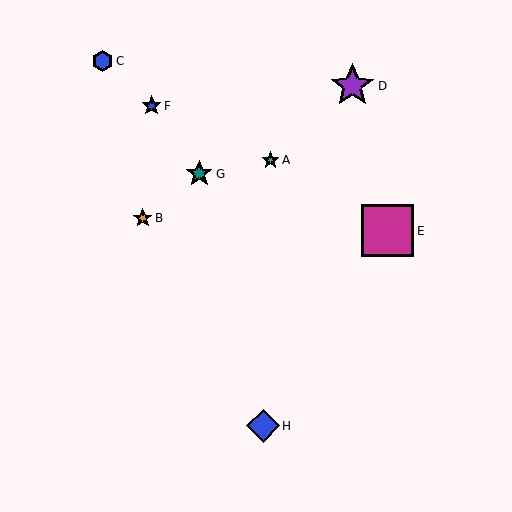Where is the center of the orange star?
The center of the orange star is at (143, 218).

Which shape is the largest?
The magenta square (labeled E) is the largest.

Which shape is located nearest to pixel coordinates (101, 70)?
The blue hexagon (labeled C) at (103, 61) is nearest to that location.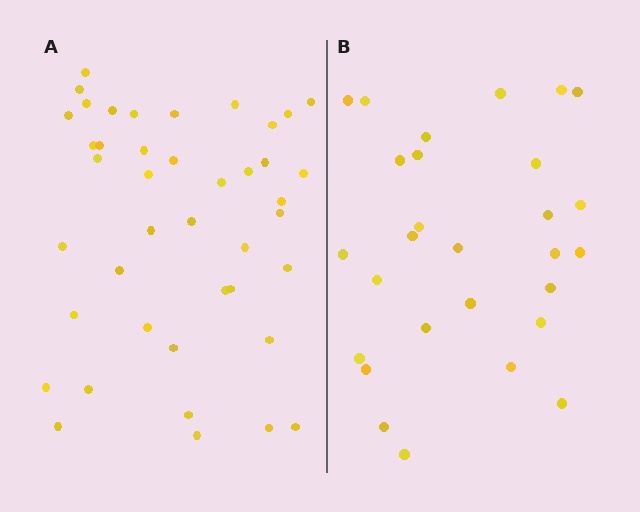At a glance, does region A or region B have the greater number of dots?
Region A (the left region) has more dots.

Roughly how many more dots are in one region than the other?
Region A has approximately 15 more dots than region B.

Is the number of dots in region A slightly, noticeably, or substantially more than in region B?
Region A has substantially more. The ratio is roughly 1.5 to 1.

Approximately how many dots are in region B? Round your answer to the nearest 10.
About 30 dots. (The exact count is 28, which rounds to 30.)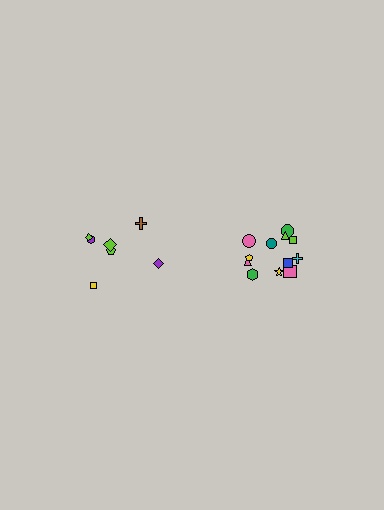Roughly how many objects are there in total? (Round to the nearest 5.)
Roughly 20 objects in total.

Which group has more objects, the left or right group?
The right group.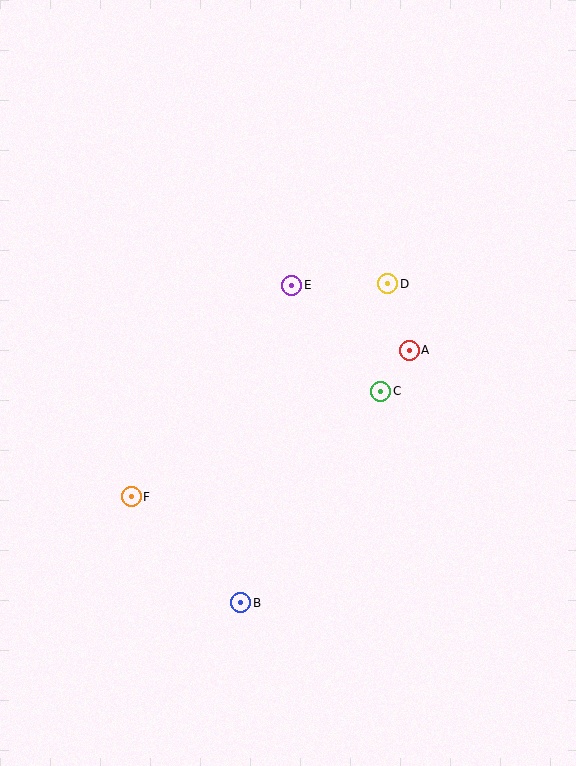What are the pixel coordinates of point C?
Point C is at (381, 391).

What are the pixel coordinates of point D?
Point D is at (388, 284).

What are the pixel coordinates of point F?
Point F is at (131, 497).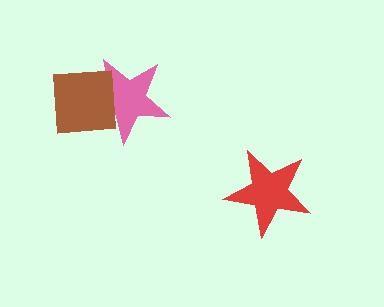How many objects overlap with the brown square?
1 object overlaps with the brown square.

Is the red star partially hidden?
No, no other shape covers it.